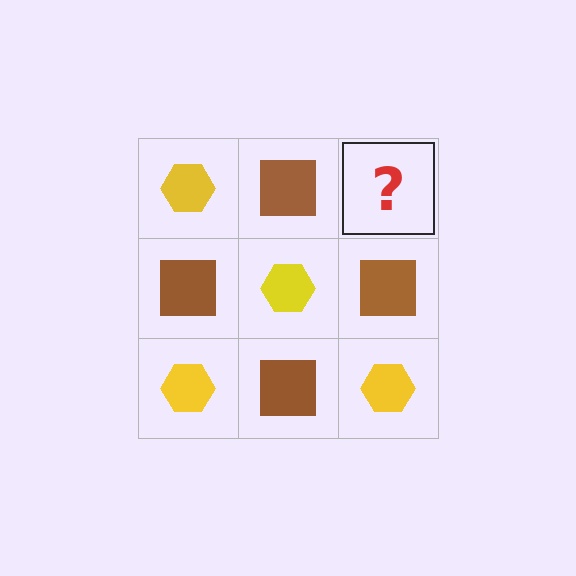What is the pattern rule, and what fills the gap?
The rule is that it alternates yellow hexagon and brown square in a checkerboard pattern. The gap should be filled with a yellow hexagon.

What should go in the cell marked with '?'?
The missing cell should contain a yellow hexagon.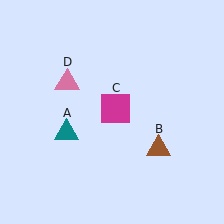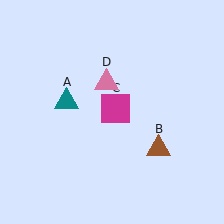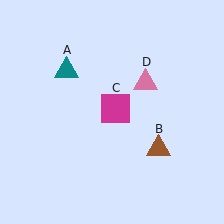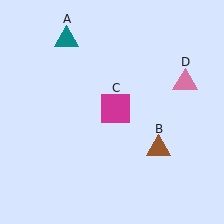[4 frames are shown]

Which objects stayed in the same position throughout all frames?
Brown triangle (object B) and magenta square (object C) remained stationary.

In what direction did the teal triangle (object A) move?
The teal triangle (object A) moved up.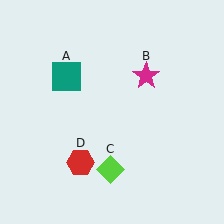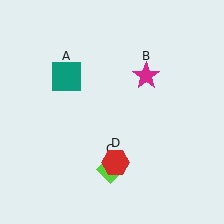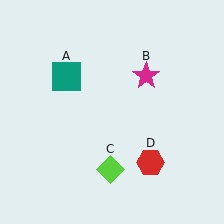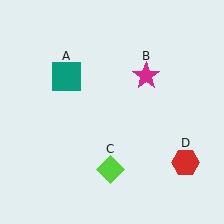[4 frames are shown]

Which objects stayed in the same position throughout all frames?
Teal square (object A) and magenta star (object B) and lime diamond (object C) remained stationary.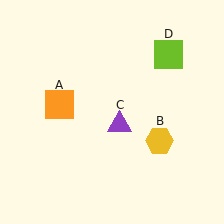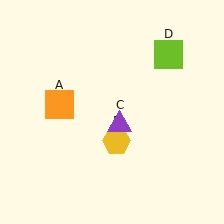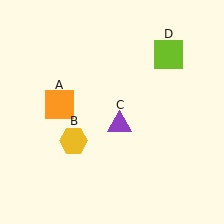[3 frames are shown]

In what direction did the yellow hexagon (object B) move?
The yellow hexagon (object B) moved left.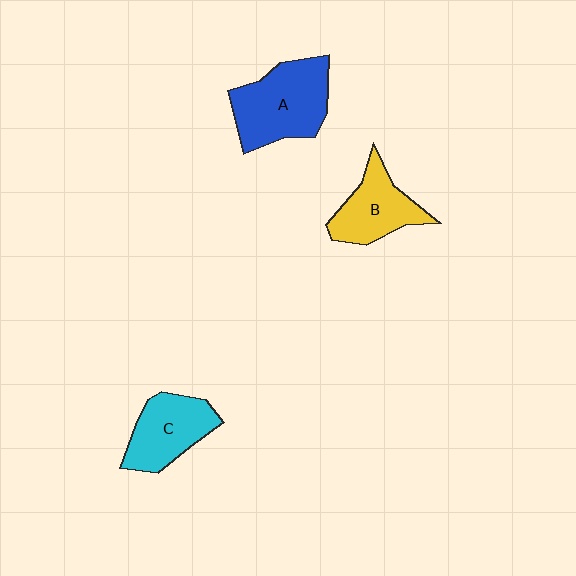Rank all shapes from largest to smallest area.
From largest to smallest: A (blue), C (cyan), B (yellow).